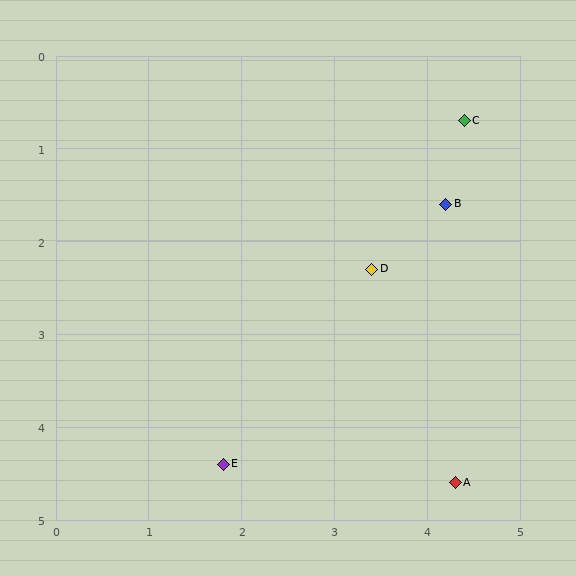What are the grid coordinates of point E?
Point E is at approximately (1.8, 4.4).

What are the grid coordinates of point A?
Point A is at approximately (4.3, 4.6).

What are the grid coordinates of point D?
Point D is at approximately (3.4, 2.3).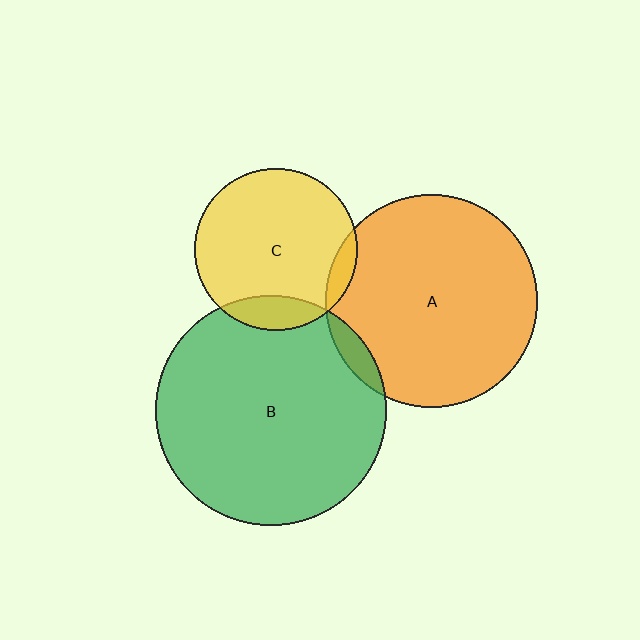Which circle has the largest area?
Circle B (green).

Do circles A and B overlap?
Yes.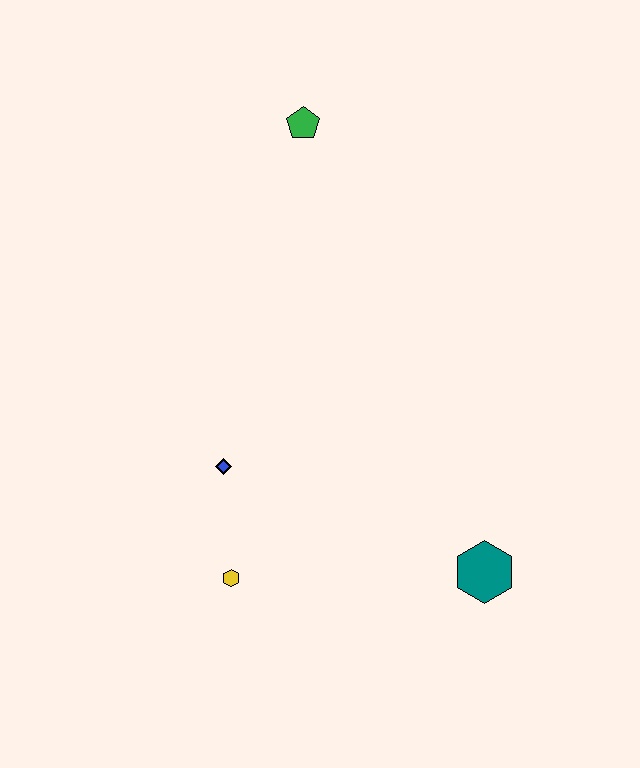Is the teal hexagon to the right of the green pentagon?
Yes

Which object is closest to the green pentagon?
The blue diamond is closest to the green pentagon.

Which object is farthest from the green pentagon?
The teal hexagon is farthest from the green pentagon.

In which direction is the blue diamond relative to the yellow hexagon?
The blue diamond is above the yellow hexagon.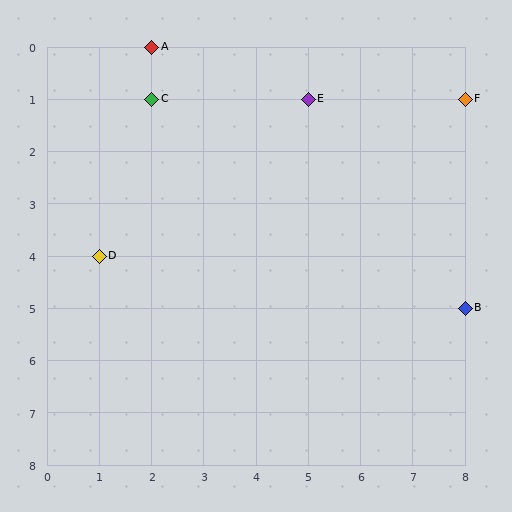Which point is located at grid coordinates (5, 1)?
Point E is at (5, 1).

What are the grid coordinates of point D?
Point D is at grid coordinates (1, 4).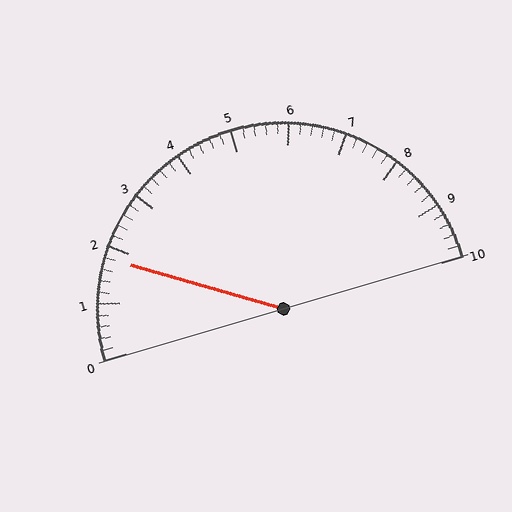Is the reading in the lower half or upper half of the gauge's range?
The reading is in the lower half of the range (0 to 10).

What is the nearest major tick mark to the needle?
The nearest major tick mark is 2.